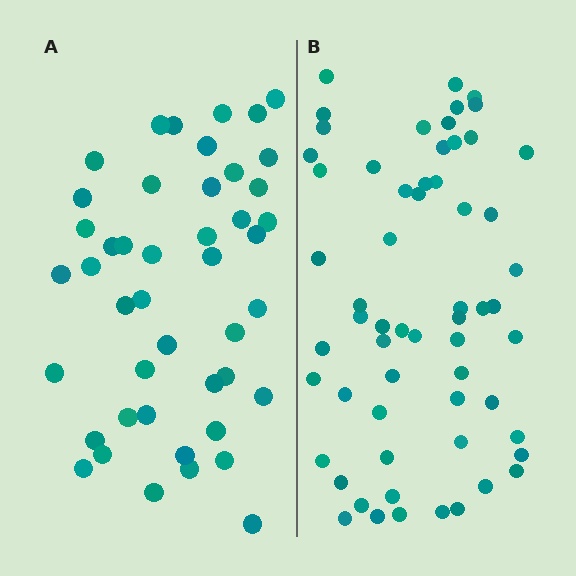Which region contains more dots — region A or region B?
Region B (the right region) has more dots.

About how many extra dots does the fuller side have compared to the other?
Region B has approximately 15 more dots than region A.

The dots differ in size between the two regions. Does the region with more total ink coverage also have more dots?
No. Region A has more total ink coverage because its dots are larger, but region B actually contains more individual dots. Total area can be misleading — the number of items is what matters here.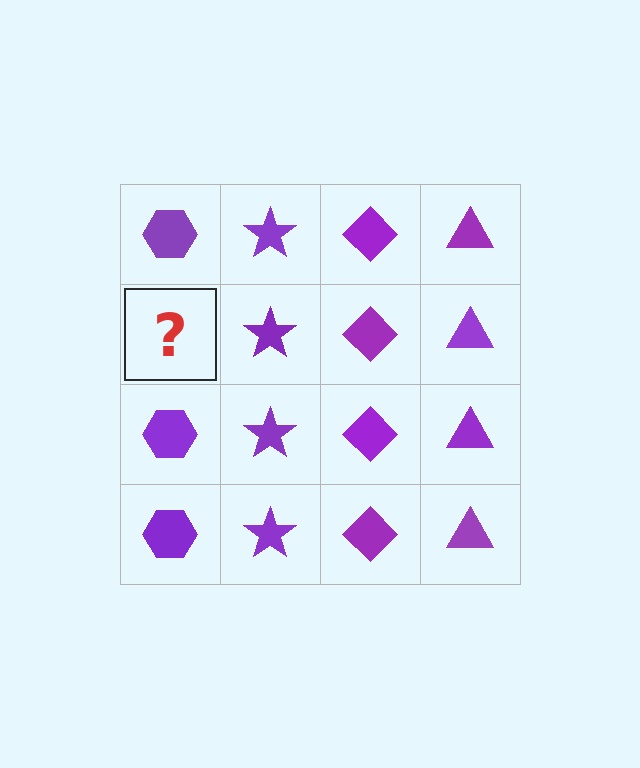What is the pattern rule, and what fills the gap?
The rule is that each column has a consistent shape. The gap should be filled with a purple hexagon.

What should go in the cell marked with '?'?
The missing cell should contain a purple hexagon.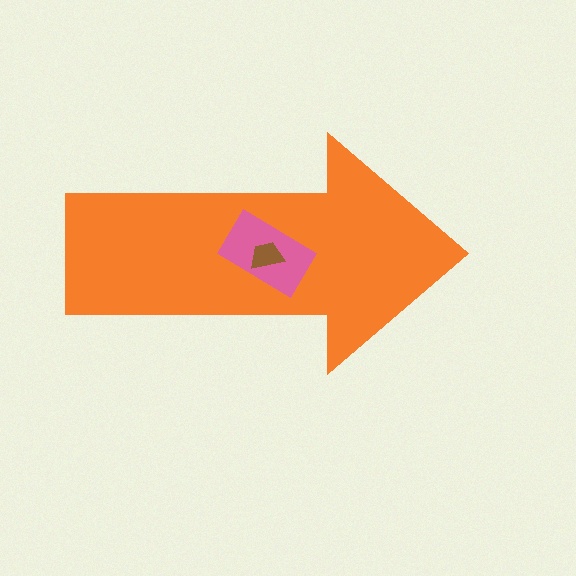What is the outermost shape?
The orange arrow.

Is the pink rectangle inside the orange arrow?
Yes.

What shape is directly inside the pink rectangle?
The brown trapezoid.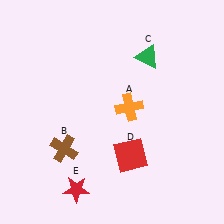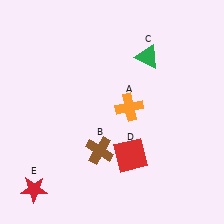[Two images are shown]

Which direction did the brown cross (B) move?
The brown cross (B) moved right.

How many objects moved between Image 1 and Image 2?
2 objects moved between the two images.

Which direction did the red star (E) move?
The red star (E) moved left.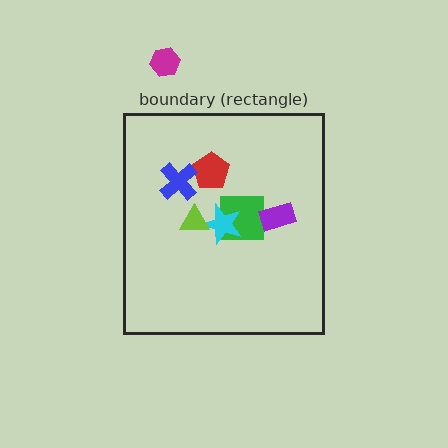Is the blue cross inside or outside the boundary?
Inside.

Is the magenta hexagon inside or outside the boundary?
Outside.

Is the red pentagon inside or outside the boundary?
Inside.